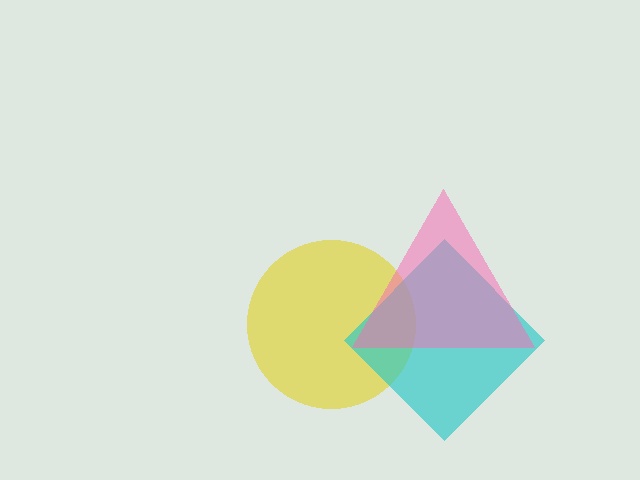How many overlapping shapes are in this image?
There are 3 overlapping shapes in the image.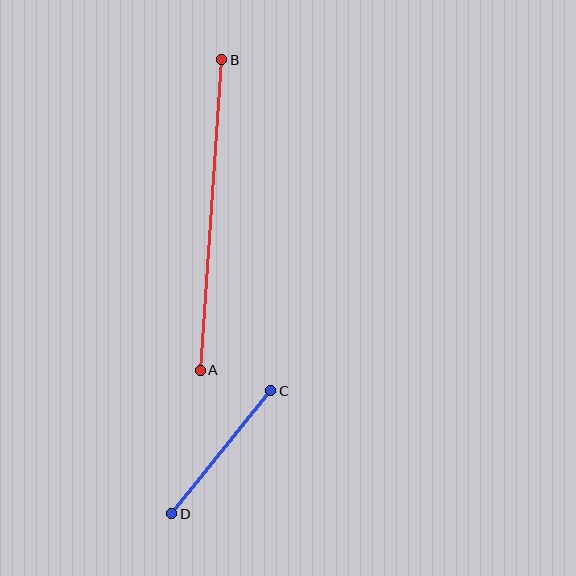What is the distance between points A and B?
The distance is approximately 311 pixels.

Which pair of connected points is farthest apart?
Points A and B are farthest apart.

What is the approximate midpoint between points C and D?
The midpoint is at approximately (221, 452) pixels.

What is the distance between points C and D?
The distance is approximately 158 pixels.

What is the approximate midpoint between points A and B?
The midpoint is at approximately (211, 215) pixels.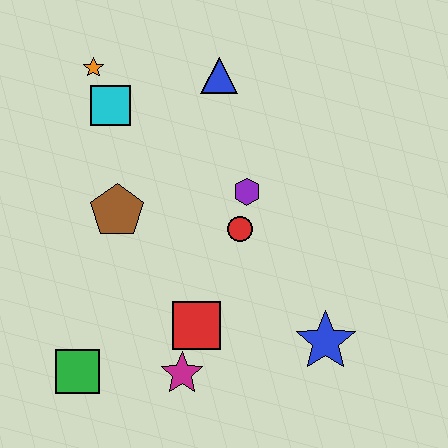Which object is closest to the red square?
The magenta star is closest to the red square.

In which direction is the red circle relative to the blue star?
The red circle is above the blue star.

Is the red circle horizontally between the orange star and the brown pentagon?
No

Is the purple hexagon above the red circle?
Yes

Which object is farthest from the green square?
The blue triangle is farthest from the green square.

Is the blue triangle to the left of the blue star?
Yes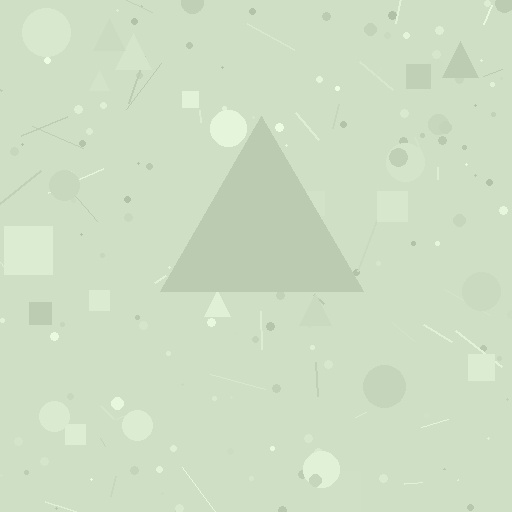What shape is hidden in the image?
A triangle is hidden in the image.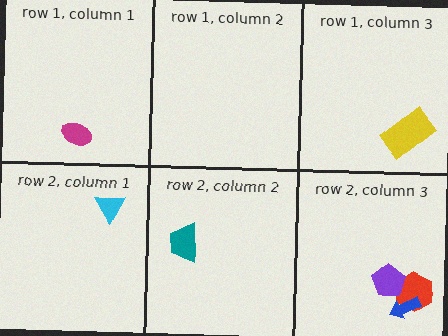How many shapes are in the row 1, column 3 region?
1.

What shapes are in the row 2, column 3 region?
The red hexagon, the purple pentagon, the blue arrow.